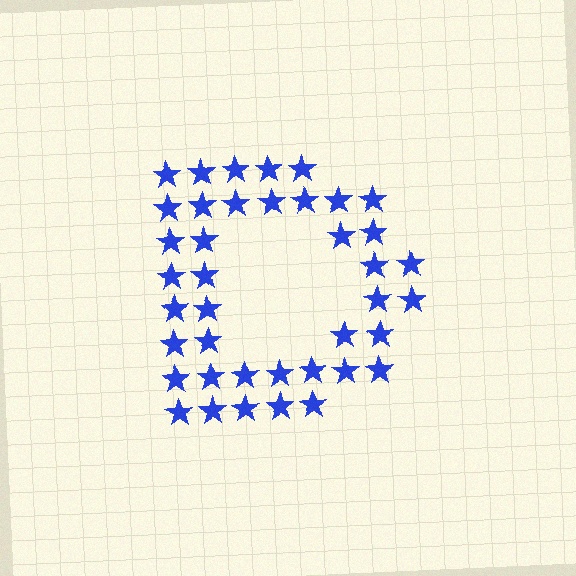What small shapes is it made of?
It is made of small stars.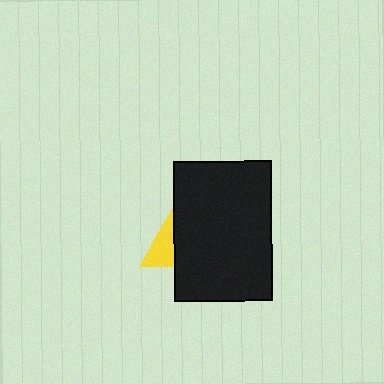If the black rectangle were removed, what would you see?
You would see the complete yellow triangle.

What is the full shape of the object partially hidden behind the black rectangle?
The partially hidden object is a yellow triangle.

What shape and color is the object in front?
The object in front is a black rectangle.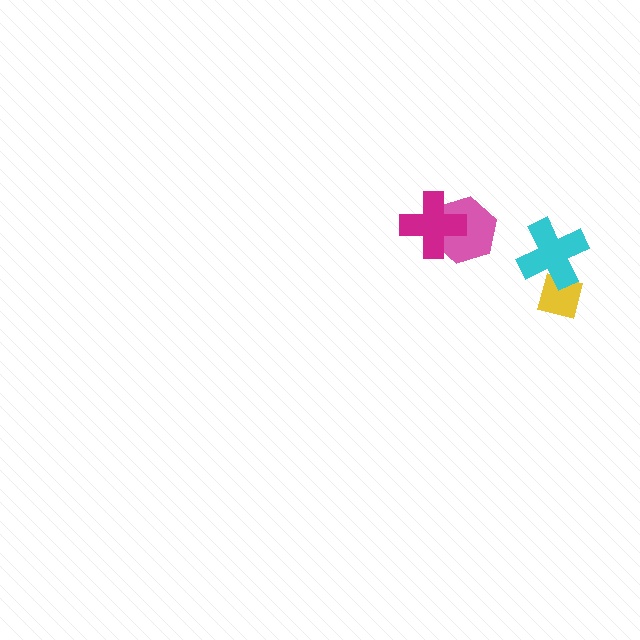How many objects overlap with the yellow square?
1 object overlaps with the yellow square.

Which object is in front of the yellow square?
The cyan cross is in front of the yellow square.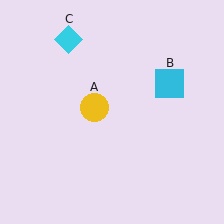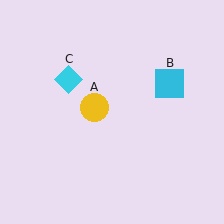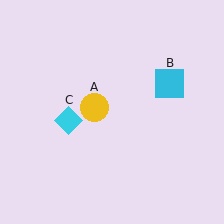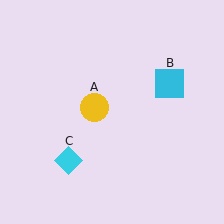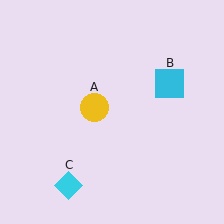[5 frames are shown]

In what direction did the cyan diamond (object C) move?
The cyan diamond (object C) moved down.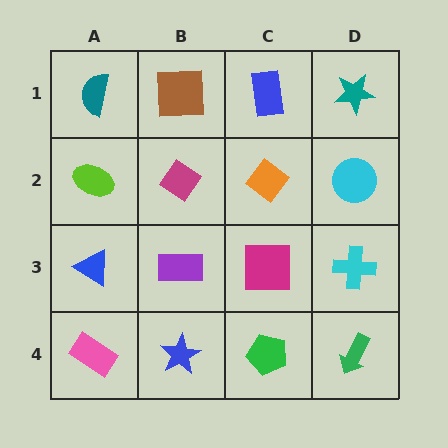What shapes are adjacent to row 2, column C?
A blue rectangle (row 1, column C), a magenta square (row 3, column C), a magenta diamond (row 2, column B), a cyan circle (row 2, column D).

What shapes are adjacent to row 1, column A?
A lime ellipse (row 2, column A), a brown square (row 1, column B).